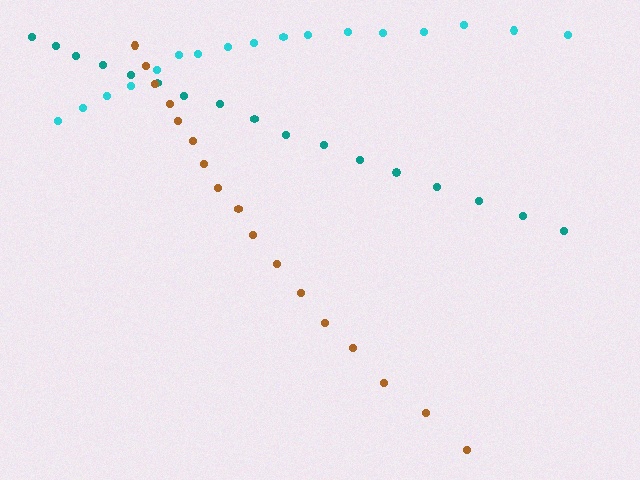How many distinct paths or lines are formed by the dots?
There are 3 distinct paths.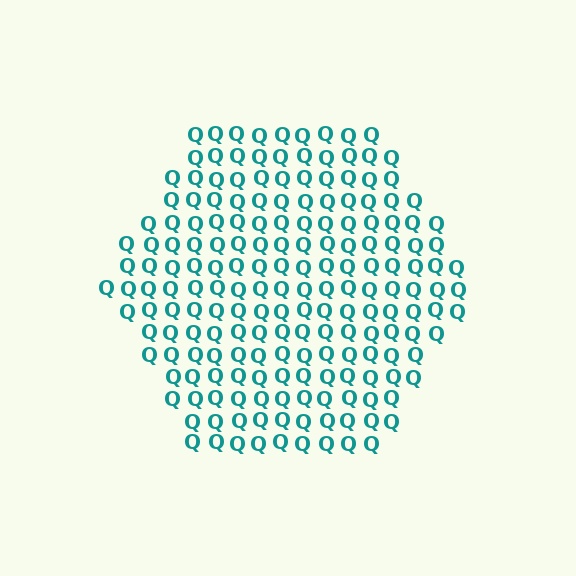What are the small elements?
The small elements are letter Q's.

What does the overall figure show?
The overall figure shows a hexagon.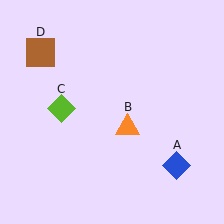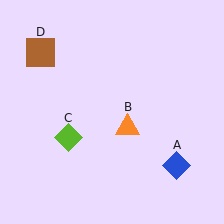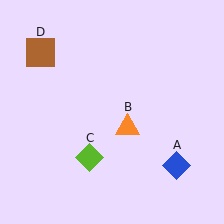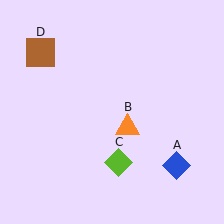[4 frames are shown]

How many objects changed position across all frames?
1 object changed position: lime diamond (object C).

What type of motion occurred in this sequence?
The lime diamond (object C) rotated counterclockwise around the center of the scene.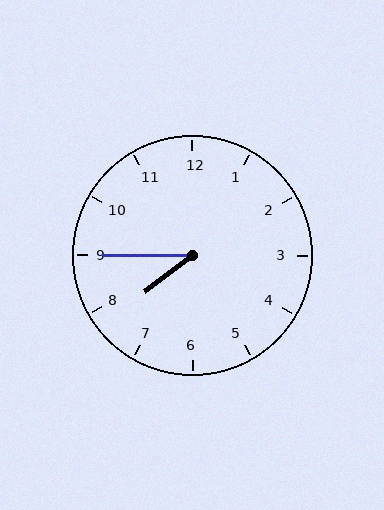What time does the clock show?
7:45.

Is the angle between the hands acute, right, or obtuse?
It is acute.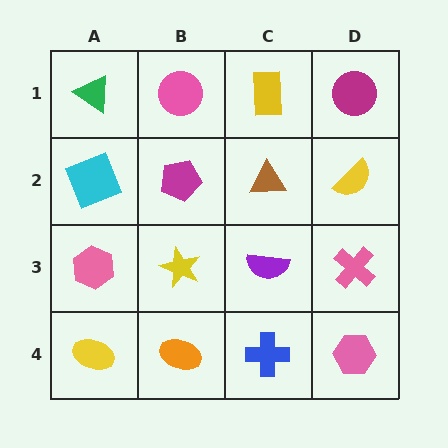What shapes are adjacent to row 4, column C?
A purple semicircle (row 3, column C), an orange ellipse (row 4, column B), a pink hexagon (row 4, column D).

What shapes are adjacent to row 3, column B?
A magenta pentagon (row 2, column B), an orange ellipse (row 4, column B), a pink hexagon (row 3, column A), a purple semicircle (row 3, column C).